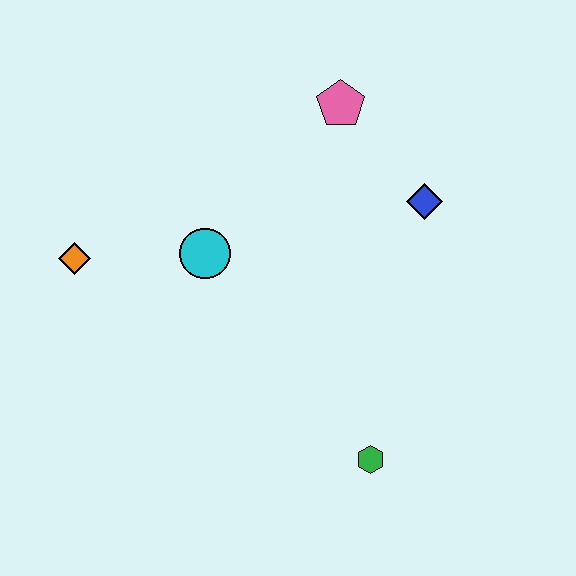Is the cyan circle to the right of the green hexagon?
No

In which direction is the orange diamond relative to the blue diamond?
The orange diamond is to the left of the blue diamond.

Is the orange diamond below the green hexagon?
No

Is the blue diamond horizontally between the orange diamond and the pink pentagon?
No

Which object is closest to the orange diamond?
The cyan circle is closest to the orange diamond.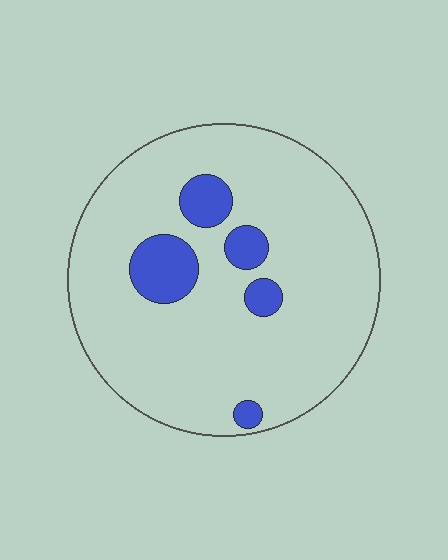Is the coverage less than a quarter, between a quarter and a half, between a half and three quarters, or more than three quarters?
Less than a quarter.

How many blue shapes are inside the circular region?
5.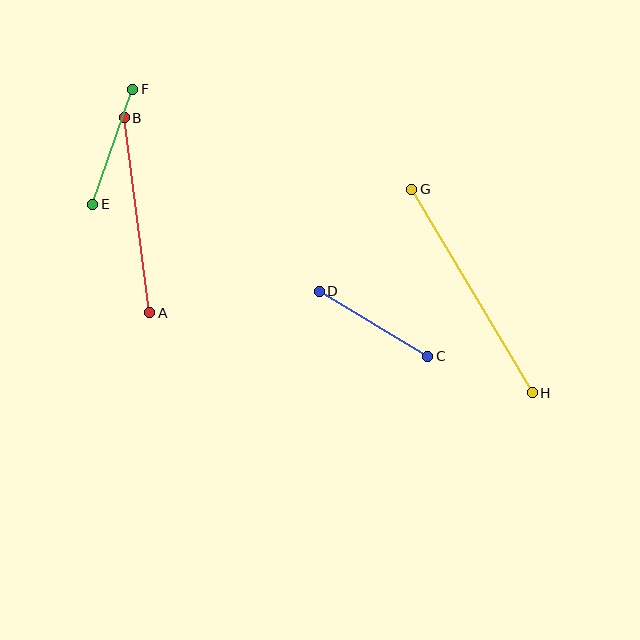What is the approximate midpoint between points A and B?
The midpoint is at approximately (137, 215) pixels.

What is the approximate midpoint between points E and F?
The midpoint is at approximately (113, 147) pixels.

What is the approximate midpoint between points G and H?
The midpoint is at approximately (472, 291) pixels.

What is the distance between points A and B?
The distance is approximately 197 pixels.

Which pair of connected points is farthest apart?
Points G and H are farthest apart.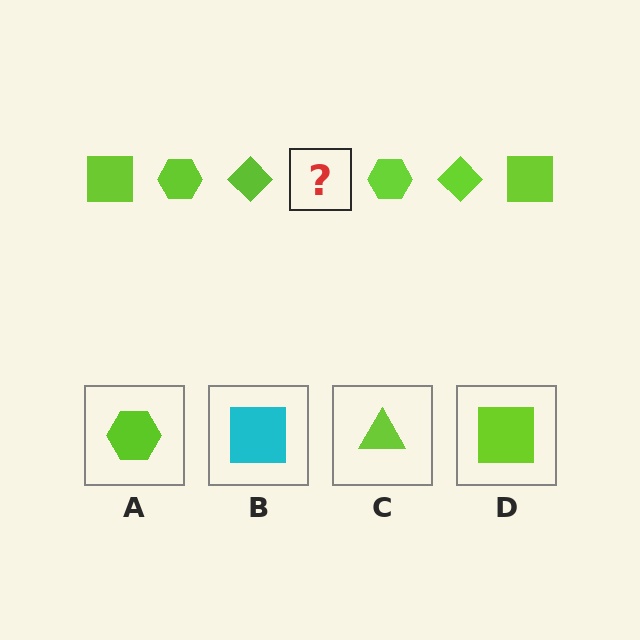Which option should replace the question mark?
Option D.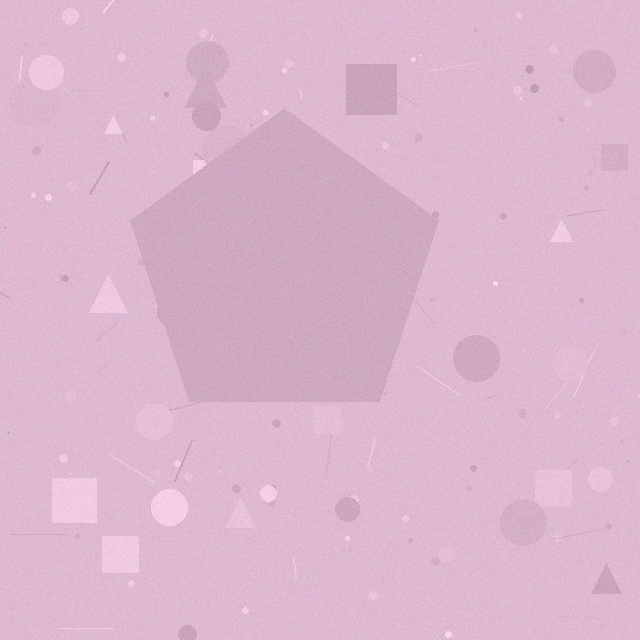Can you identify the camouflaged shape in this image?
The camouflaged shape is a pentagon.